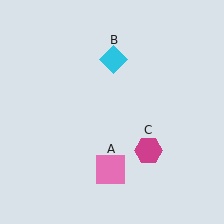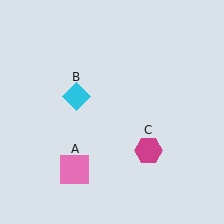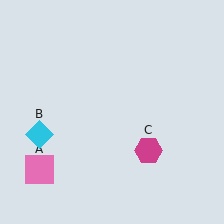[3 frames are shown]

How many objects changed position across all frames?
2 objects changed position: pink square (object A), cyan diamond (object B).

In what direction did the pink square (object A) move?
The pink square (object A) moved left.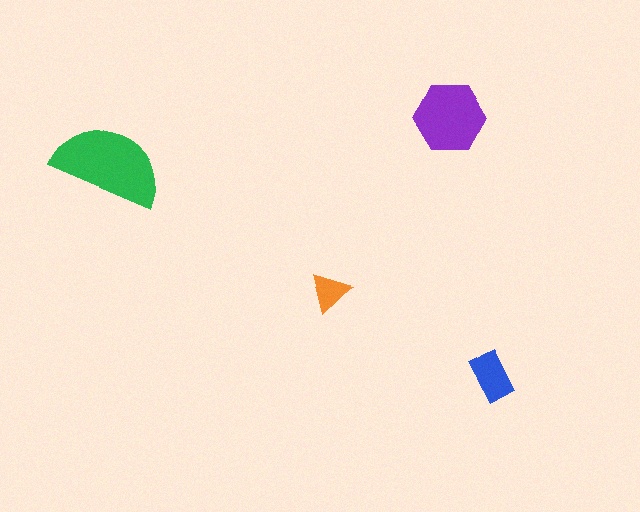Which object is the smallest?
The orange triangle.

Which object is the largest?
The green semicircle.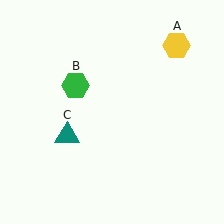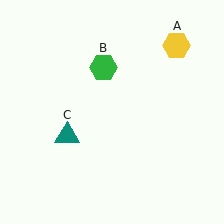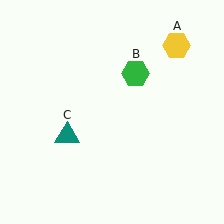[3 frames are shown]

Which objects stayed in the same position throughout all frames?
Yellow hexagon (object A) and teal triangle (object C) remained stationary.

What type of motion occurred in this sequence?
The green hexagon (object B) rotated clockwise around the center of the scene.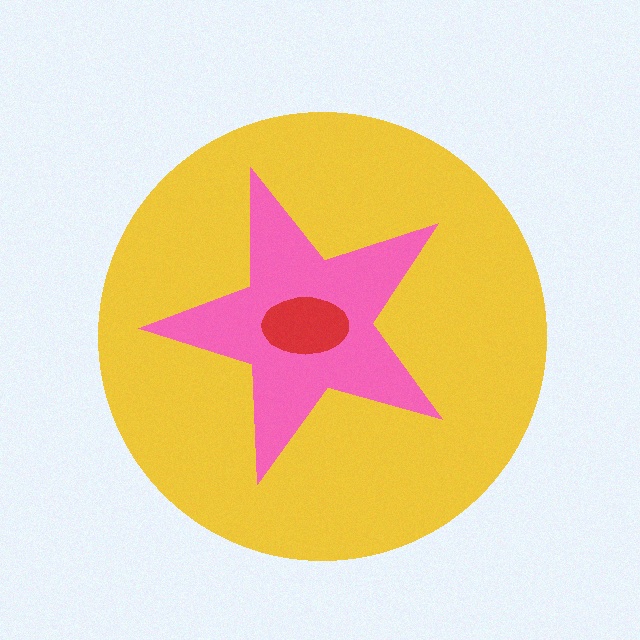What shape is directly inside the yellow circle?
The pink star.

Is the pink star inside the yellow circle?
Yes.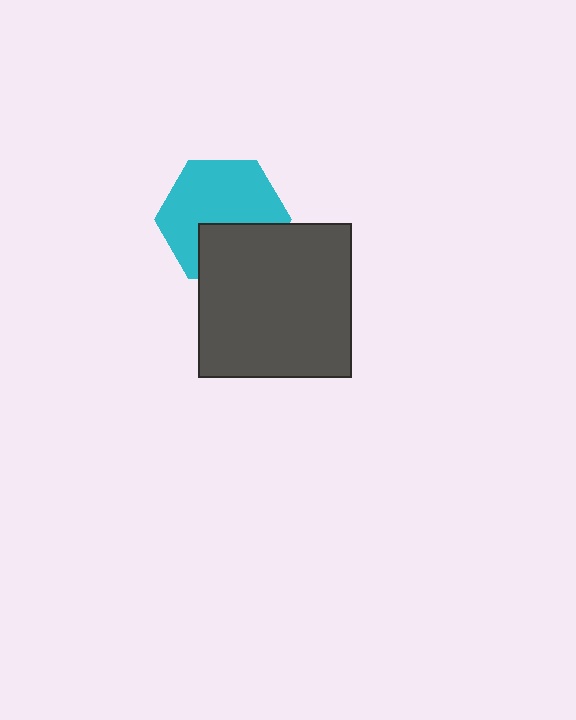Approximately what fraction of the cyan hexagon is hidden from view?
Roughly 34% of the cyan hexagon is hidden behind the dark gray square.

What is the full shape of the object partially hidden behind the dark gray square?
The partially hidden object is a cyan hexagon.